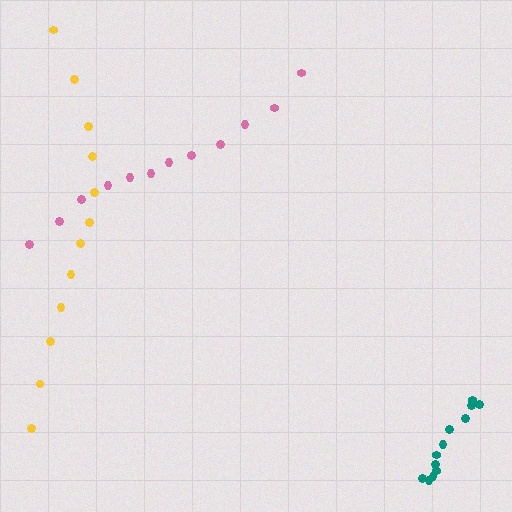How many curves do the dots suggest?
There are 3 distinct paths.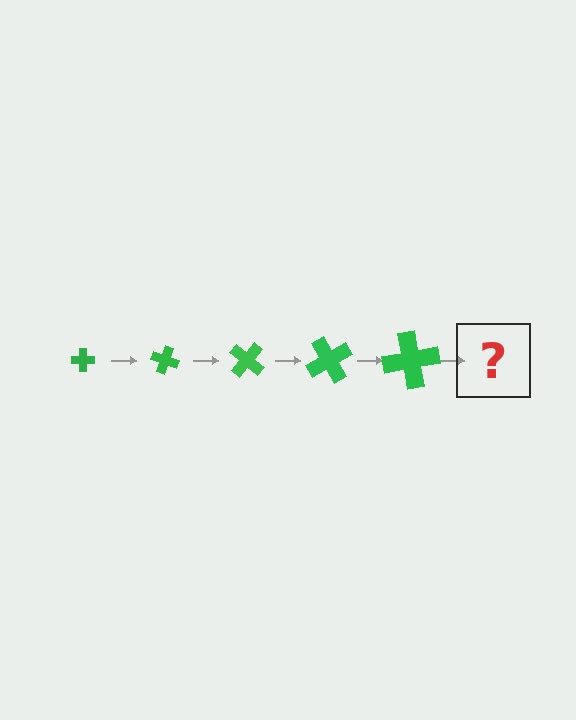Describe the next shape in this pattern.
It should be a cross, larger than the previous one and rotated 100 degrees from the start.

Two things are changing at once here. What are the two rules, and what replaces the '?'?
The two rules are that the cross grows larger each step and it rotates 20 degrees each step. The '?' should be a cross, larger than the previous one and rotated 100 degrees from the start.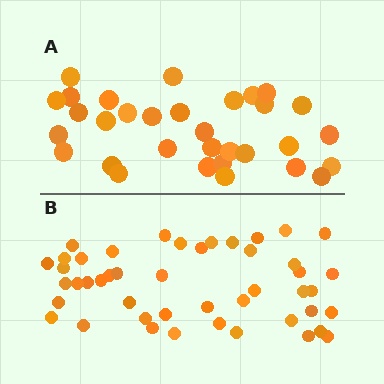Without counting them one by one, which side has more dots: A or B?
Region B (the bottom region) has more dots.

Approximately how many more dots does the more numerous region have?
Region B has approximately 15 more dots than region A.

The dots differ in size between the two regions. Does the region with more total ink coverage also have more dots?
No. Region A has more total ink coverage because its dots are larger, but region B actually contains more individual dots. Total area can be misleading — the number of items is what matters here.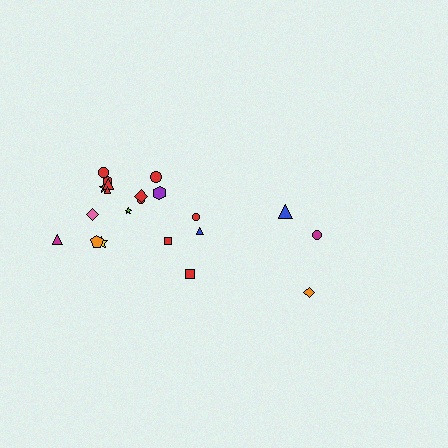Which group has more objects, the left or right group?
The left group.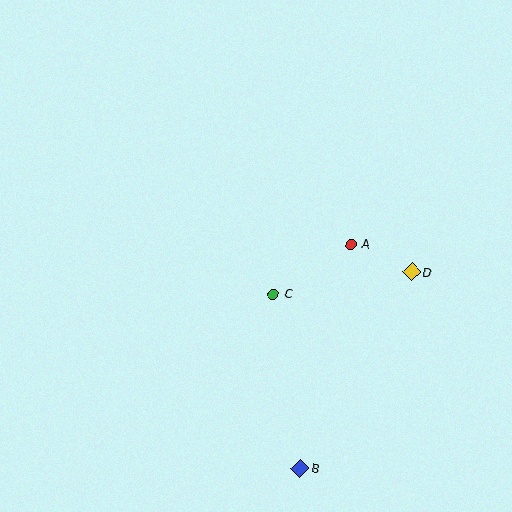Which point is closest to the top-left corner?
Point C is closest to the top-left corner.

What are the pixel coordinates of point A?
Point A is at (351, 244).